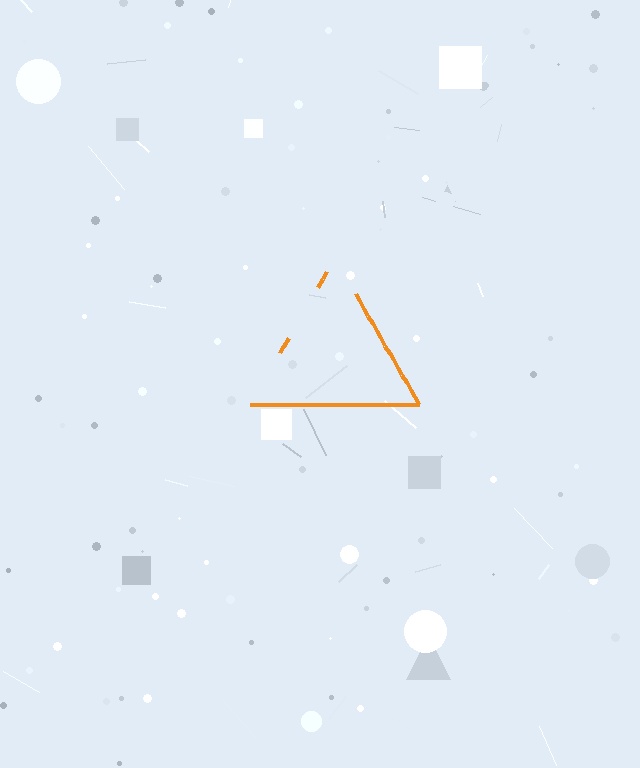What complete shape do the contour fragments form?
The contour fragments form a triangle.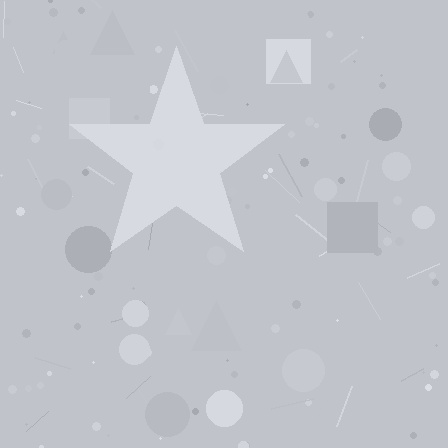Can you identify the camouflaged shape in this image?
The camouflaged shape is a star.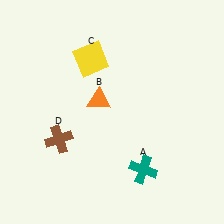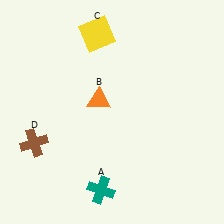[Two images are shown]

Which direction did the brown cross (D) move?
The brown cross (D) moved left.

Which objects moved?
The objects that moved are: the teal cross (A), the yellow square (C), the brown cross (D).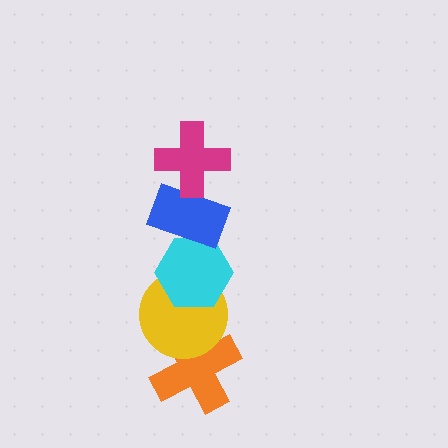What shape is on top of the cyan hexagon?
The blue rectangle is on top of the cyan hexagon.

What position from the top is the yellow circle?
The yellow circle is 4th from the top.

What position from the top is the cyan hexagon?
The cyan hexagon is 3rd from the top.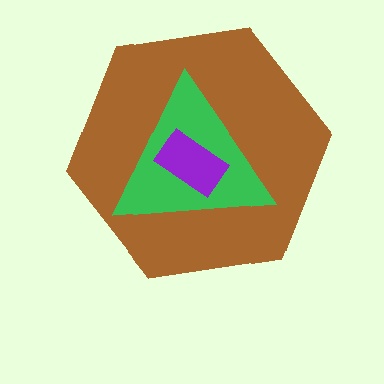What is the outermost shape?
The brown hexagon.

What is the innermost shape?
The purple rectangle.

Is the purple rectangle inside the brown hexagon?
Yes.